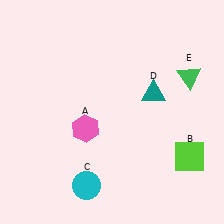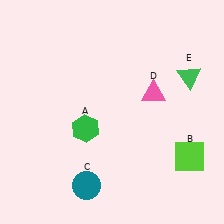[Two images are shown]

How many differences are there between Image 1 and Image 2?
There are 3 differences between the two images.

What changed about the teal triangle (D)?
In Image 1, D is teal. In Image 2, it changed to pink.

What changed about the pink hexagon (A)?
In Image 1, A is pink. In Image 2, it changed to green.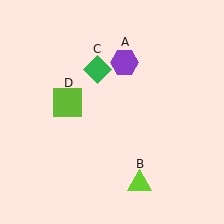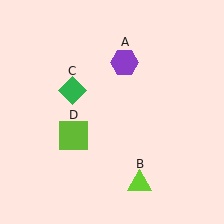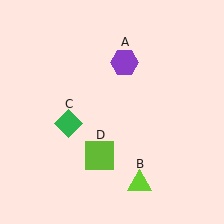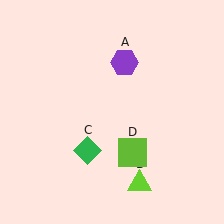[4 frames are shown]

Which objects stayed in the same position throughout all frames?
Purple hexagon (object A) and lime triangle (object B) remained stationary.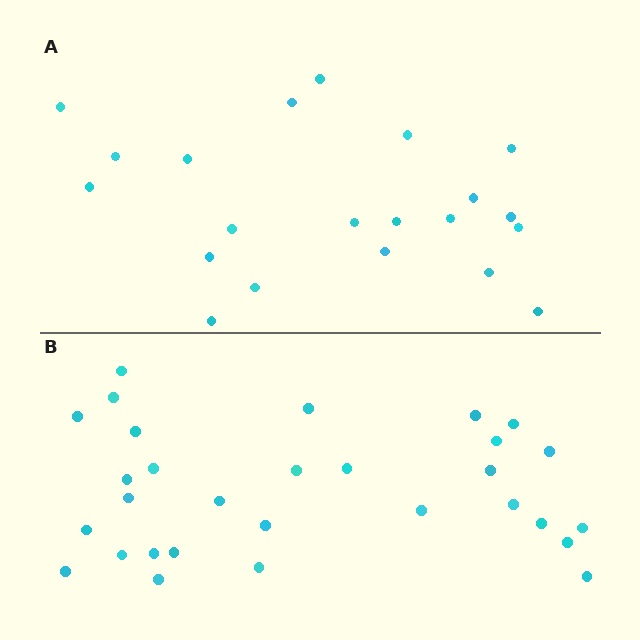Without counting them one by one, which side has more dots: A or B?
Region B (the bottom region) has more dots.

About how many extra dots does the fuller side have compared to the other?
Region B has roughly 8 or so more dots than region A.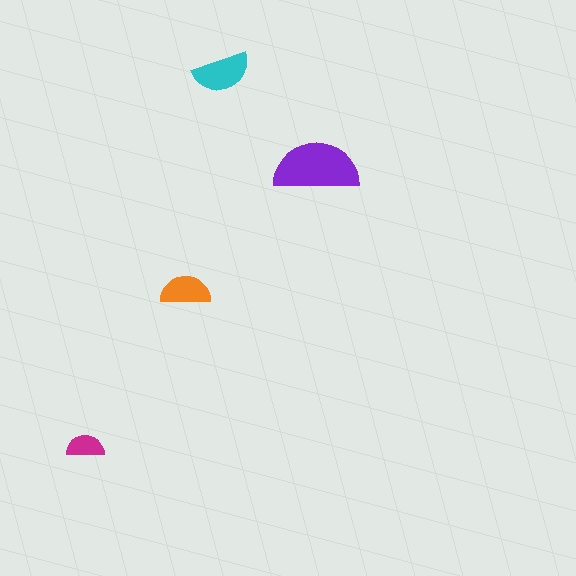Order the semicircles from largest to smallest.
the purple one, the cyan one, the orange one, the magenta one.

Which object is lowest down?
The magenta semicircle is bottommost.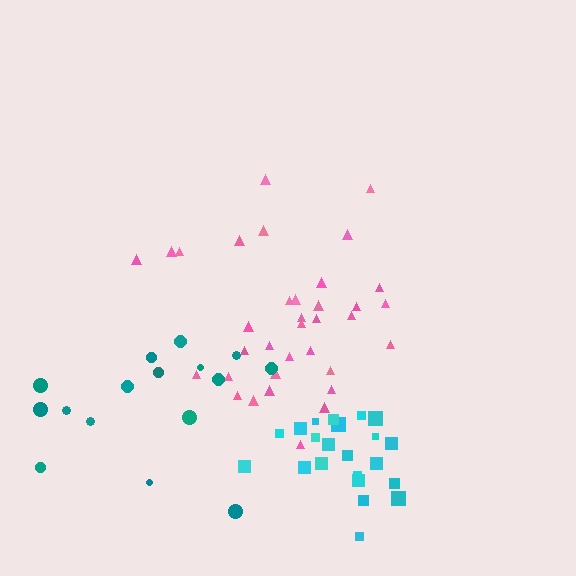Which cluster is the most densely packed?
Cyan.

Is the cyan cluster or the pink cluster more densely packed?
Cyan.